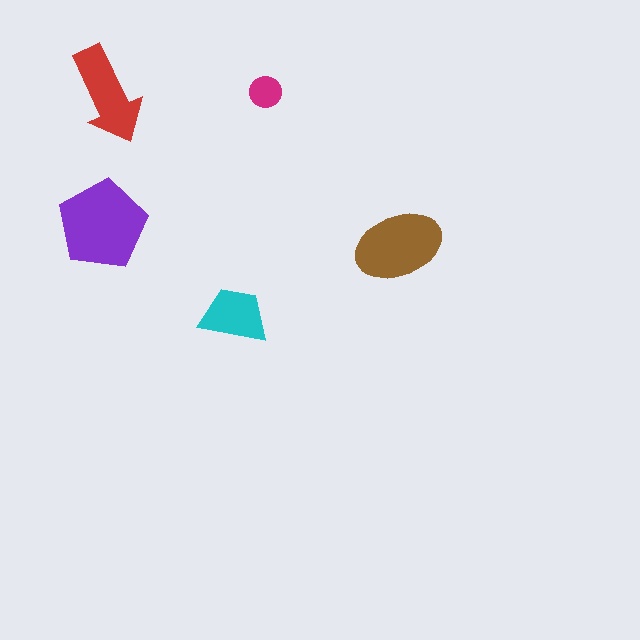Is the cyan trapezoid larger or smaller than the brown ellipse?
Smaller.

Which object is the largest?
The purple pentagon.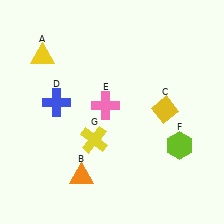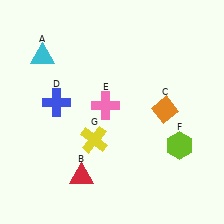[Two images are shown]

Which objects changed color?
A changed from yellow to cyan. B changed from orange to red. C changed from yellow to orange.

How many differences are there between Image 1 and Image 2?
There are 3 differences between the two images.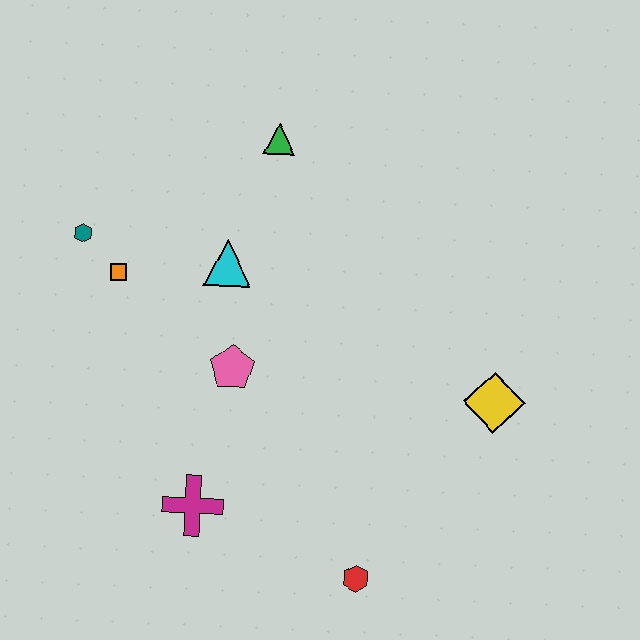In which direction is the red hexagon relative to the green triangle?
The red hexagon is below the green triangle.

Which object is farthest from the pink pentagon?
The yellow diamond is farthest from the pink pentagon.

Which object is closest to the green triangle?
The cyan triangle is closest to the green triangle.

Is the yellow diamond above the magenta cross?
Yes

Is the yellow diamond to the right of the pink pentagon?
Yes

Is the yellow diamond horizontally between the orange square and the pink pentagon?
No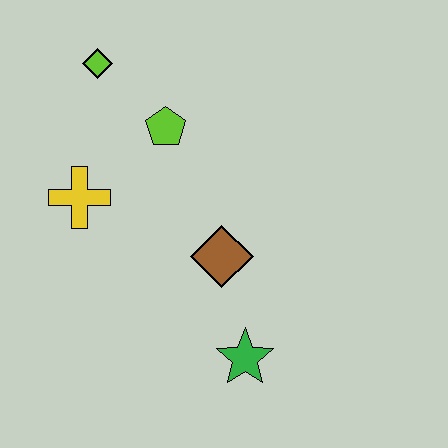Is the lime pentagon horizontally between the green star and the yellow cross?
Yes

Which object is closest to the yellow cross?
The lime pentagon is closest to the yellow cross.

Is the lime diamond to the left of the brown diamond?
Yes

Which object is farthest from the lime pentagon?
The green star is farthest from the lime pentagon.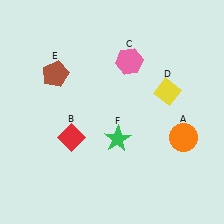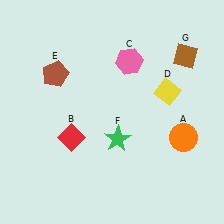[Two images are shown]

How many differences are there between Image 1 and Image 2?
There is 1 difference between the two images.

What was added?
A brown diamond (G) was added in Image 2.